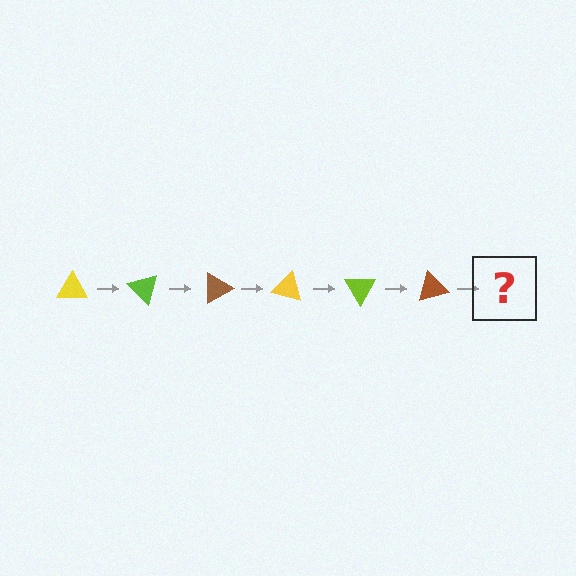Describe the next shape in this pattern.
It should be a yellow triangle, rotated 270 degrees from the start.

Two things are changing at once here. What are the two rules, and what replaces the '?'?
The two rules are that it rotates 45 degrees each step and the color cycles through yellow, lime, and brown. The '?' should be a yellow triangle, rotated 270 degrees from the start.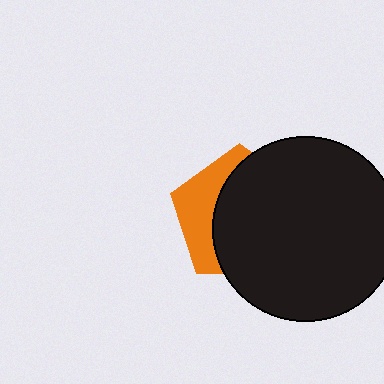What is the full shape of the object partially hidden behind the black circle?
The partially hidden object is an orange pentagon.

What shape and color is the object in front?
The object in front is a black circle.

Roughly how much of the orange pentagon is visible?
A small part of it is visible (roughly 33%).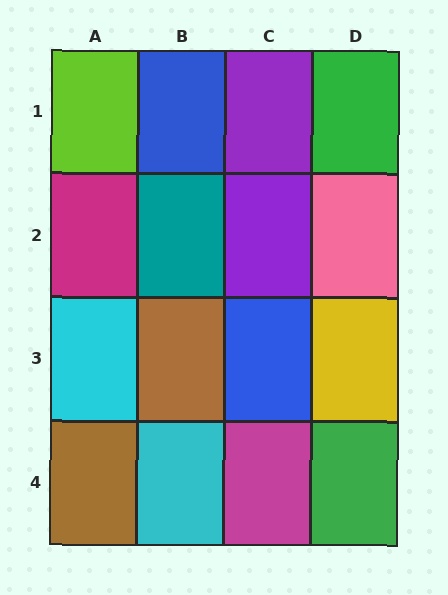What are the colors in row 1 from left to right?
Lime, blue, purple, green.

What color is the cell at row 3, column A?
Cyan.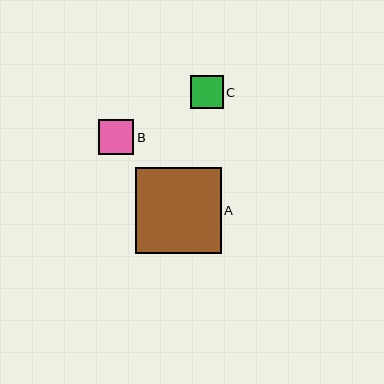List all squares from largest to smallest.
From largest to smallest: A, B, C.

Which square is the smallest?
Square C is the smallest with a size of approximately 33 pixels.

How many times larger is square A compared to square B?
Square A is approximately 2.4 times the size of square B.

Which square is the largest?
Square A is the largest with a size of approximately 86 pixels.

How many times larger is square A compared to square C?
Square A is approximately 2.6 times the size of square C.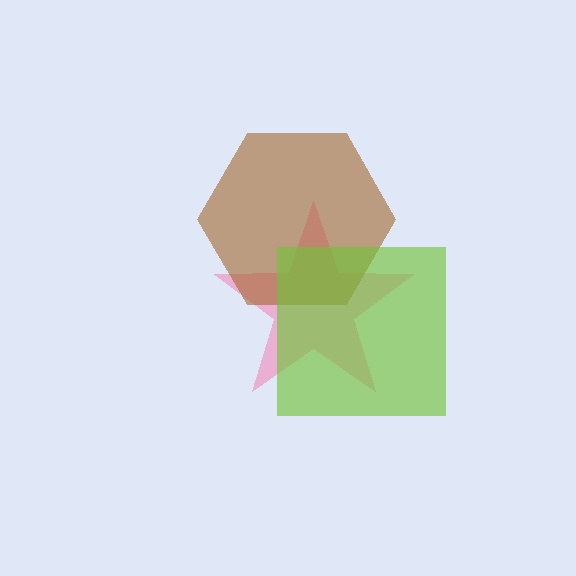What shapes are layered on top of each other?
The layered shapes are: a pink star, a brown hexagon, a lime square.